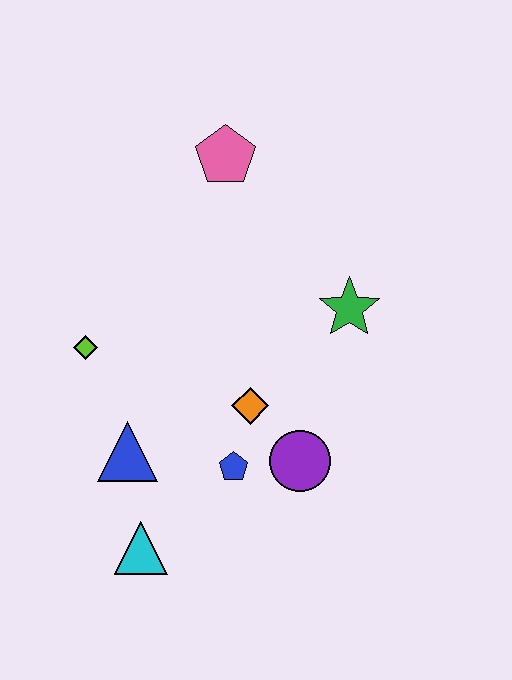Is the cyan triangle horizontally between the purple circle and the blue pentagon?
No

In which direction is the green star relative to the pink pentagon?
The green star is below the pink pentagon.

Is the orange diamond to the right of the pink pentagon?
Yes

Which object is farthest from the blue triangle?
The pink pentagon is farthest from the blue triangle.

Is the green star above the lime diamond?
Yes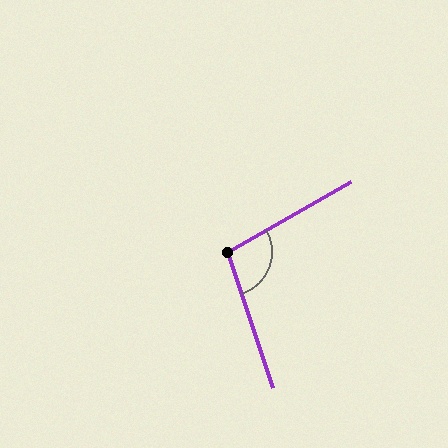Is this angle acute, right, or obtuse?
It is obtuse.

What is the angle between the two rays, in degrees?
Approximately 101 degrees.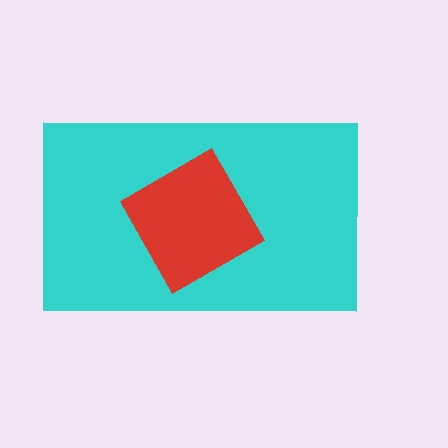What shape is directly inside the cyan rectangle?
The red diamond.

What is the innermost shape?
The red diamond.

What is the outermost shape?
The cyan rectangle.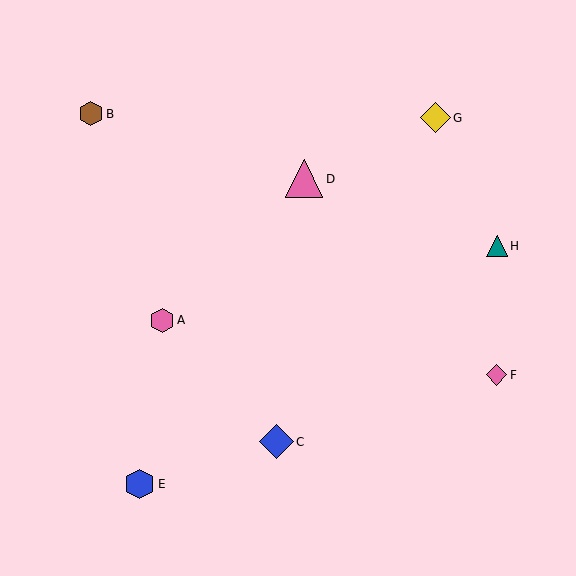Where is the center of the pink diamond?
The center of the pink diamond is at (497, 375).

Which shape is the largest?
The pink triangle (labeled D) is the largest.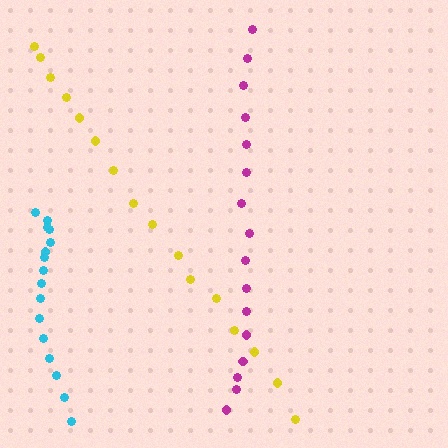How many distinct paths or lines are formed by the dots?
There are 3 distinct paths.